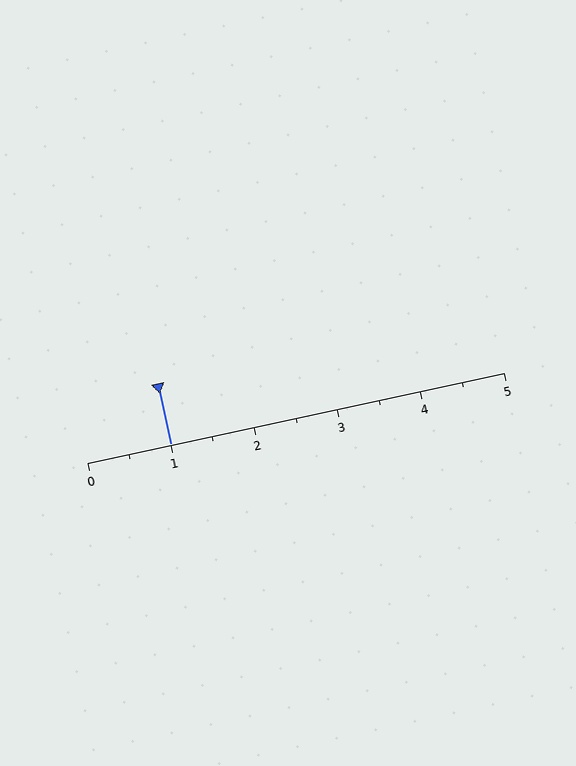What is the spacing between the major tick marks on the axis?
The major ticks are spaced 1 apart.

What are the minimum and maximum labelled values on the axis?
The axis runs from 0 to 5.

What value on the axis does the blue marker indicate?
The marker indicates approximately 1.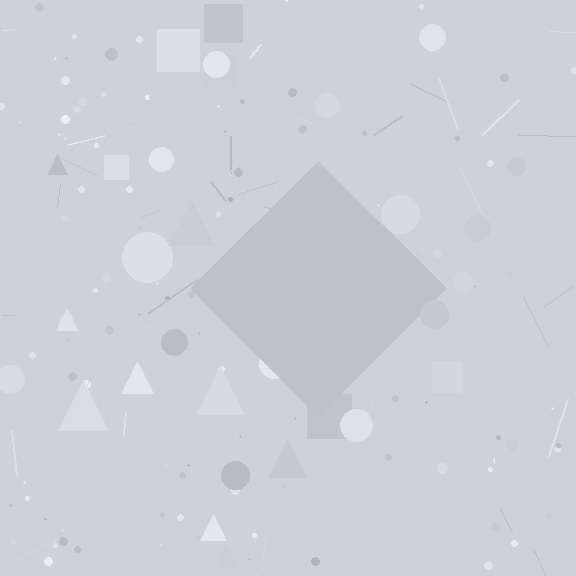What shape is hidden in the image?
A diamond is hidden in the image.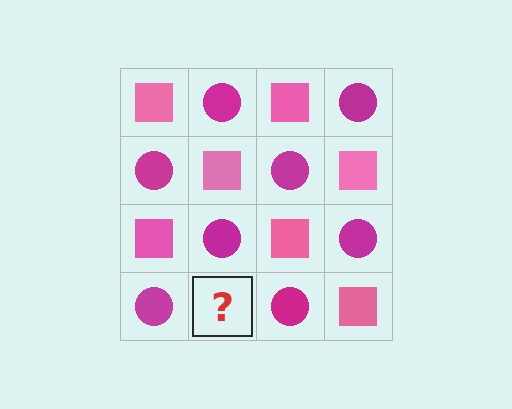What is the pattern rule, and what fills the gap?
The rule is that it alternates pink square and magenta circle in a checkerboard pattern. The gap should be filled with a pink square.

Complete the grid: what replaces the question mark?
The question mark should be replaced with a pink square.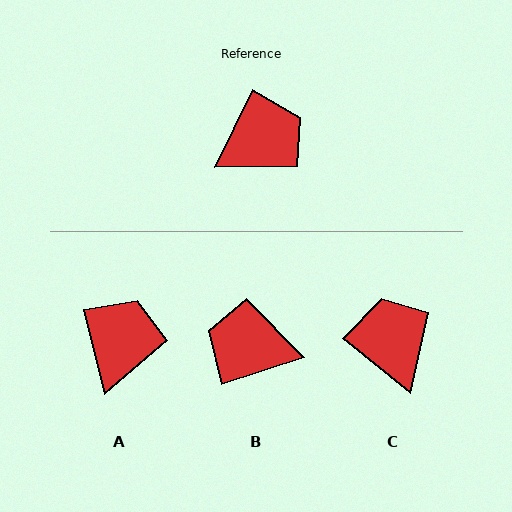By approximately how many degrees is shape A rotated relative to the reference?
Approximately 40 degrees counter-clockwise.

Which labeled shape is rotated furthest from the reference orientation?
B, about 134 degrees away.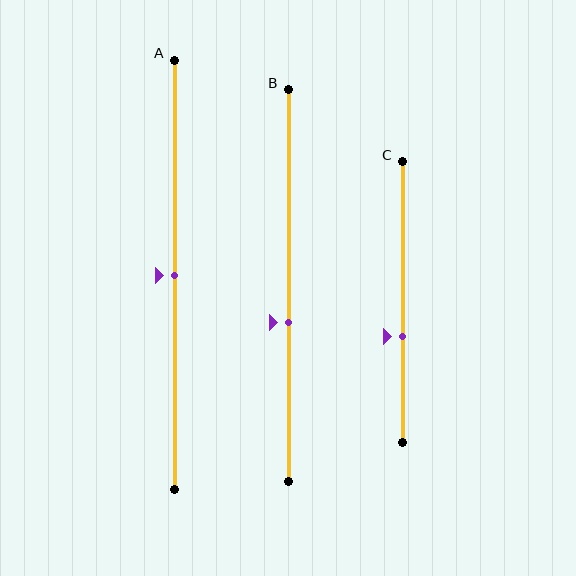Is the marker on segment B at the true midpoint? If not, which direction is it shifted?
No, the marker on segment B is shifted downward by about 9% of the segment length.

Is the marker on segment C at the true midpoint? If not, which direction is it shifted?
No, the marker on segment C is shifted downward by about 12% of the segment length.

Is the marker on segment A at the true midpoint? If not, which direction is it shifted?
Yes, the marker on segment A is at the true midpoint.